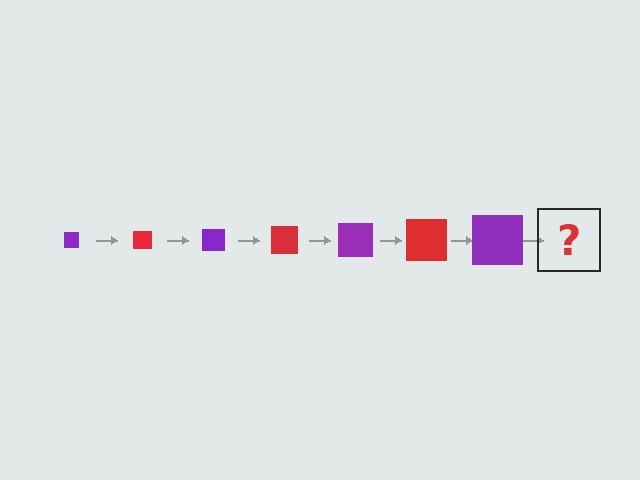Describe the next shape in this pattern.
It should be a red square, larger than the previous one.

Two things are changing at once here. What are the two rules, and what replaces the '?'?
The two rules are that the square grows larger each step and the color cycles through purple and red. The '?' should be a red square, larger than the previous one.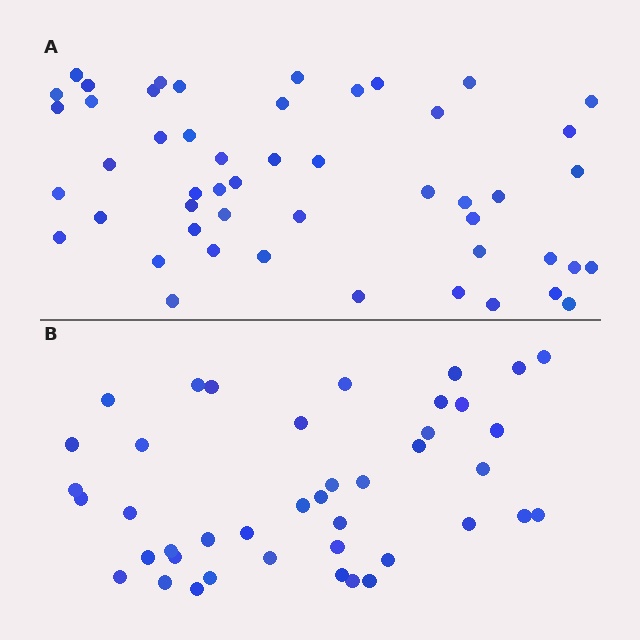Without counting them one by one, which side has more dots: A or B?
Region A (the top region) has more dots.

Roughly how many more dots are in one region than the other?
Region A has roughly 8 or so more dots than region B.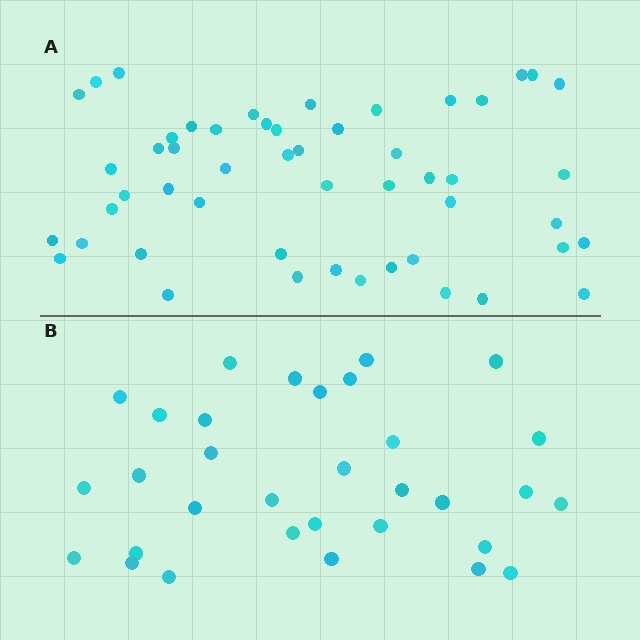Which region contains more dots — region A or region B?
Region A (the top region) has more dots.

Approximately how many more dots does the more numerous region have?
Region A has approximately 20 more dots than region B.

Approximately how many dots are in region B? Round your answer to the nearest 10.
About 30 dots. (The exact count is 32, which rounds to 30.)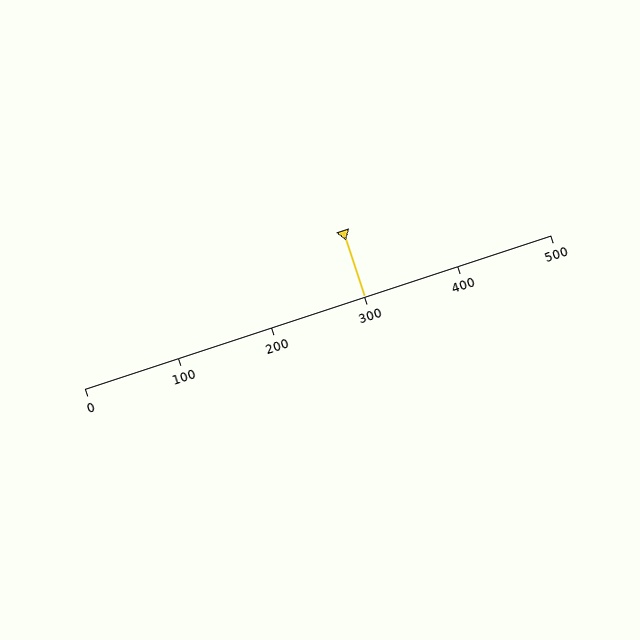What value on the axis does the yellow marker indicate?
The marker indicates approximately 300.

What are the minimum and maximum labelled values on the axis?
The axis runs from 0 to 500.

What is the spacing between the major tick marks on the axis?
The major ticks are spaced 100 apart.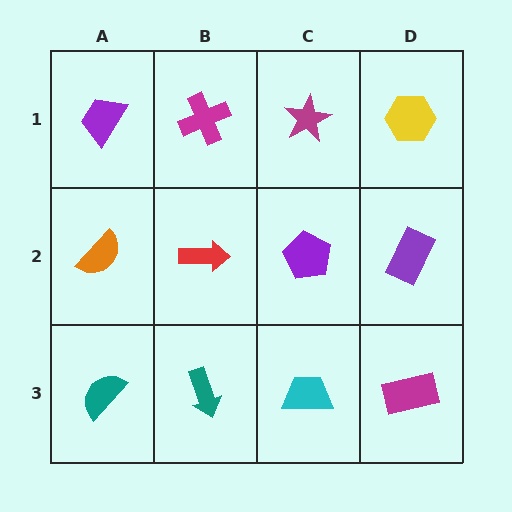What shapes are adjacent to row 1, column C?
A purple pentagon (row 2, column C), a magenta cross (row 1, column B), a yellow hexagon (row 1, column D).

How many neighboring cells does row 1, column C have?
3.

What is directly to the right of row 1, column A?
A magenta cross.